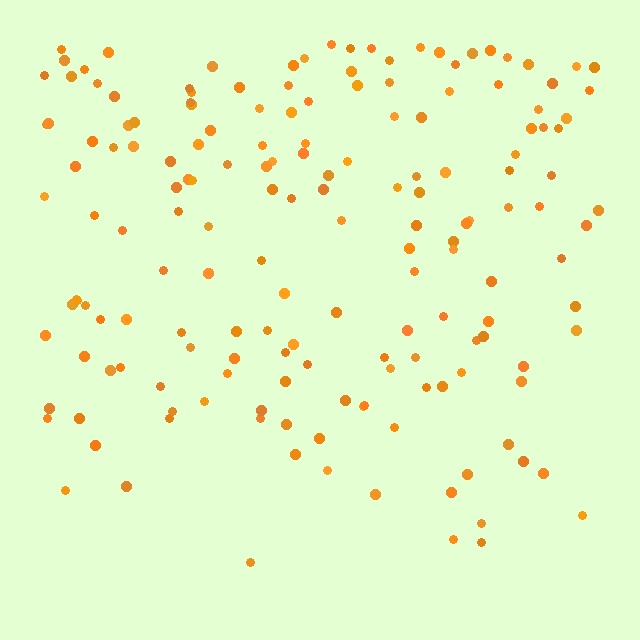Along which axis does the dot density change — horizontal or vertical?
Vertical.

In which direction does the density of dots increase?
From bottom to top, with the top side densest.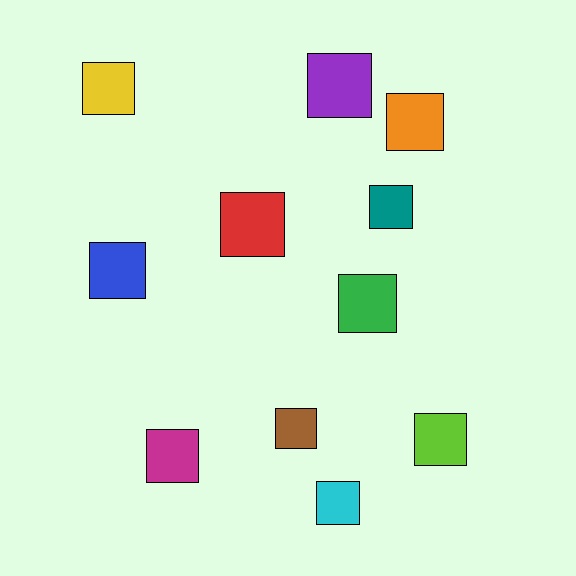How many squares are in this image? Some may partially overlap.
There are 11 squares.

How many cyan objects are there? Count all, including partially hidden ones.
There is 1 cyan object.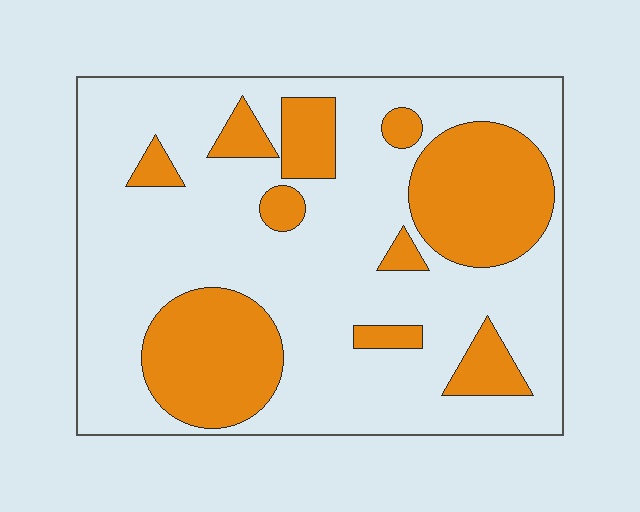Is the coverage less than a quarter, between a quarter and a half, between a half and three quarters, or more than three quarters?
Between a quarter and a half.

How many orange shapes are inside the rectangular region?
10.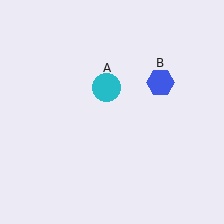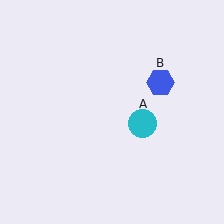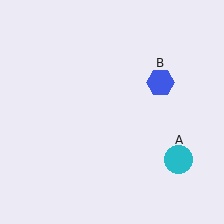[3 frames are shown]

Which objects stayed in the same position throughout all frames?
Blue hexagon (object B) remained stationary.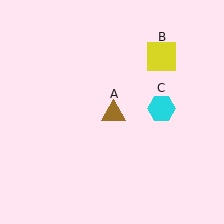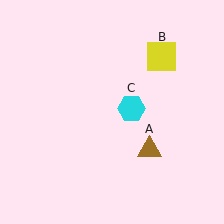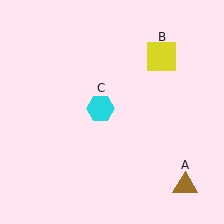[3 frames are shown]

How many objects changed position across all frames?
2 objects changed position: brown triangle (object A), cyan hexagon (object C).